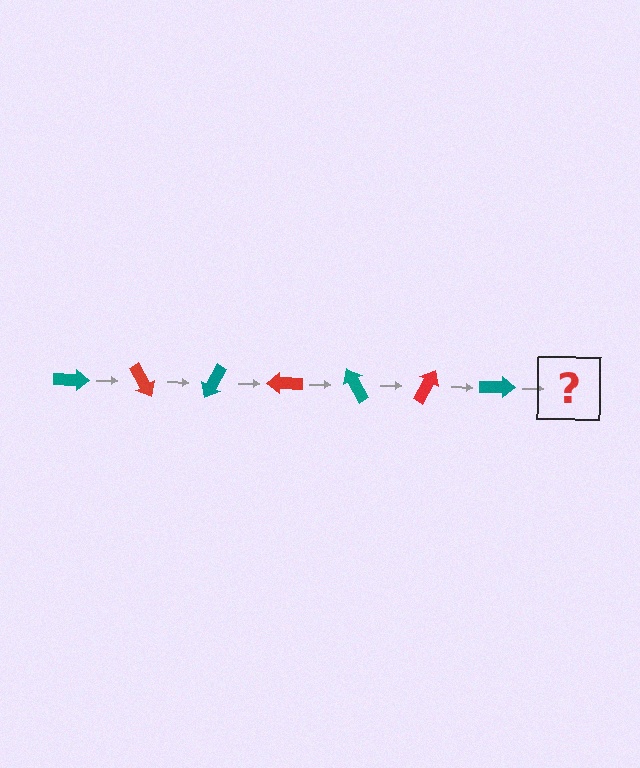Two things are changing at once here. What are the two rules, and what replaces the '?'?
The two rules are that it rotates 60 degrees each step and the color cycles through teal and red. The '?' should be a red arrow, rotated 420 degrees from the start.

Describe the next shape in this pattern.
It should be a red arrow, rotated 420 degrees from the start.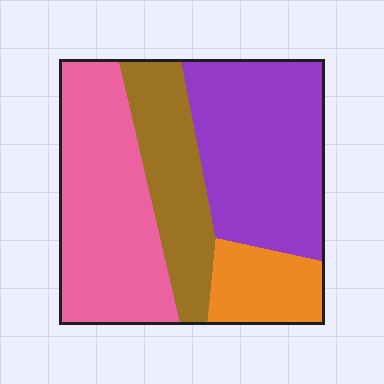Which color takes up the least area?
Orange, at roughly 10%.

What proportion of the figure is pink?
Pink takes up between a third and a half of the figure.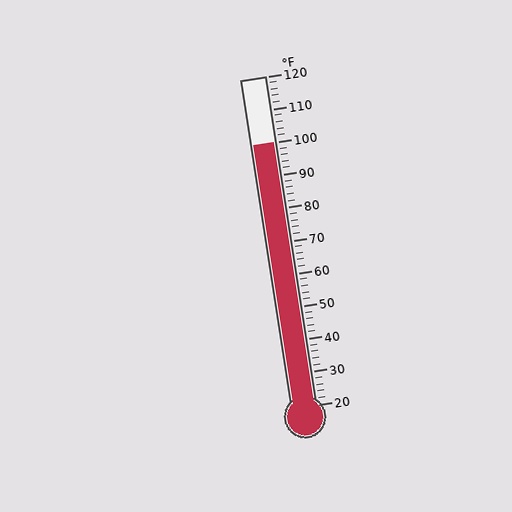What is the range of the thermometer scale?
The thermometer scale ranges from 20°F to 120°F.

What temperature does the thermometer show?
The thermometer shows approximately 100°F.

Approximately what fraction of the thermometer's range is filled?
The thermometer is filled to approximately 80% of its range.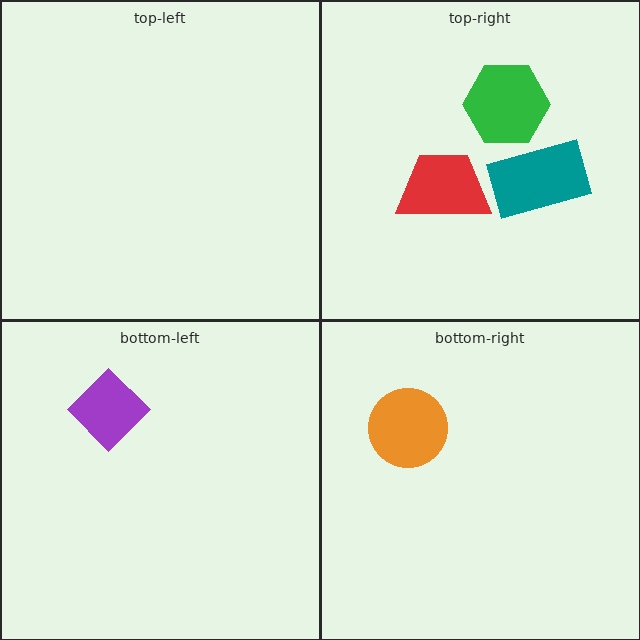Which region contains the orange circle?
The bottom-right region.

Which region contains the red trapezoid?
The top-right region.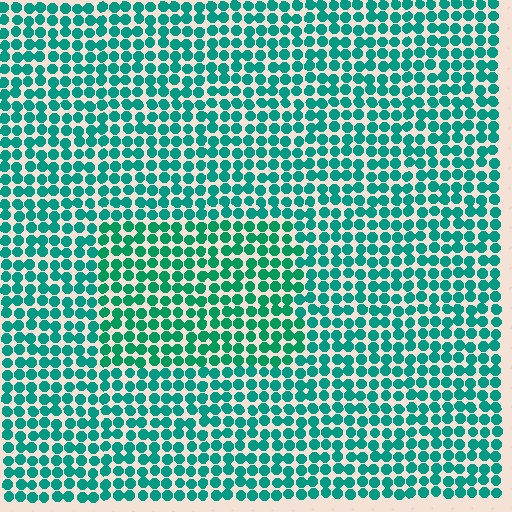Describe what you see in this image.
The image is filled with small teal elements in a uniform arrangement. A rectangle-shaped region is visible where the elements are tinted to a slightly different hue, forming a subtle color boundary.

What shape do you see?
I see a rectangle.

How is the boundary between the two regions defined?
The boundary is defined purely by a slight shift in hue (about 15 degrees). Spacing, size, and orientation are identical on both sides.